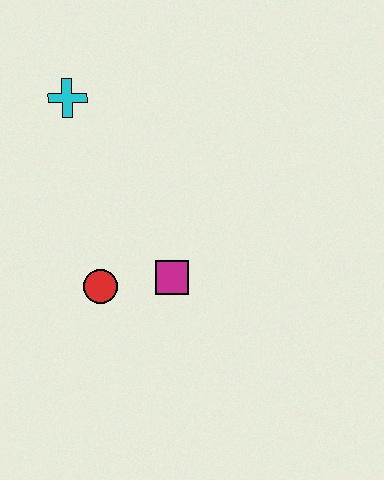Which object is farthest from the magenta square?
The cyan cross is farthest from the magenta square.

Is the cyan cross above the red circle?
Yes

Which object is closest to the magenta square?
The red circle is closest to the magenta square.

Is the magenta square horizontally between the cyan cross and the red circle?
No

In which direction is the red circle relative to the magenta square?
The red circle is to the left of the magenta square.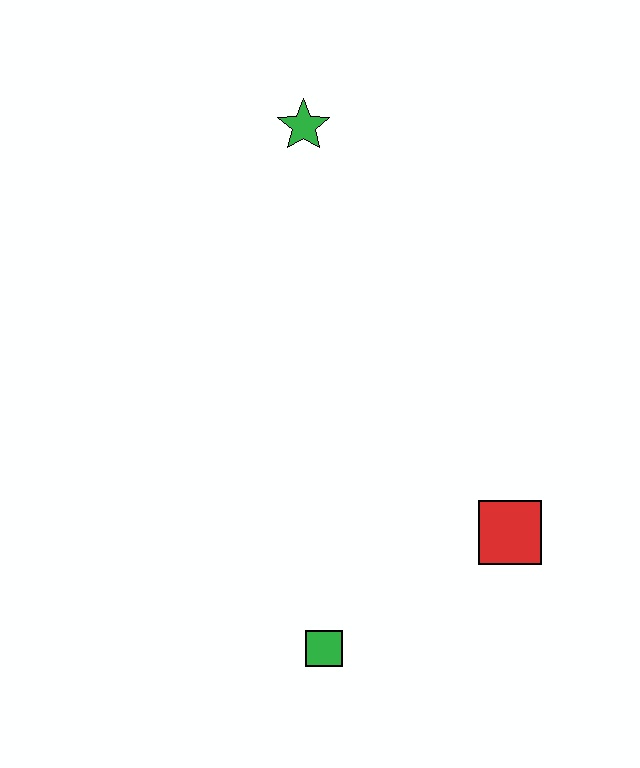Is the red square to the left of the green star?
No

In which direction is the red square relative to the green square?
The red square is to the right of the green square.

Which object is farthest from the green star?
The green square is farthest from the green star.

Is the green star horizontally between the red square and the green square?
No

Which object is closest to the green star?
The red square is closest to the green star.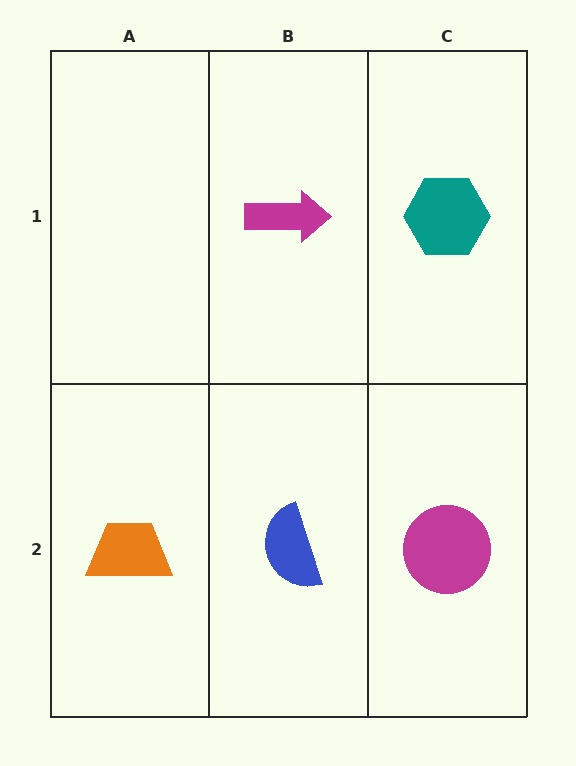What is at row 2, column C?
A magenta circle.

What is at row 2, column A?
An orange trapezoid.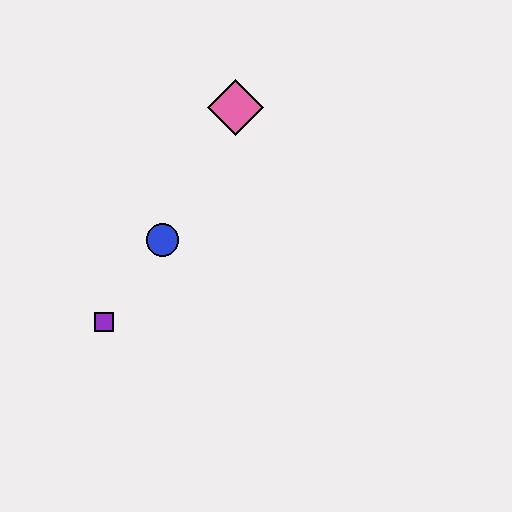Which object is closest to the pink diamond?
The blue circle is closest to the pink diamond.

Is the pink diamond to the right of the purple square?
Yes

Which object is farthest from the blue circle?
The pink diamond is farthest from the blue circle.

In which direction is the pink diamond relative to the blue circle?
The pink diamond is above the blue circle.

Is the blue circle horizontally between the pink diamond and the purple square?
Yes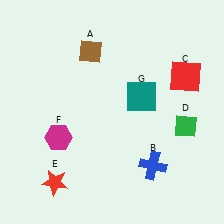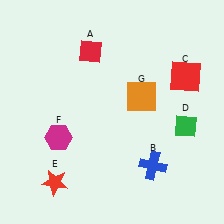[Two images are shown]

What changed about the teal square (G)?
In Image 1, G is teal. In Image 2, it changed to orange.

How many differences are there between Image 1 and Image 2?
There are 2 differences between the two images.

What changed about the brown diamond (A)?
In Image 1, A is brown. In Image 2, it changed to red.